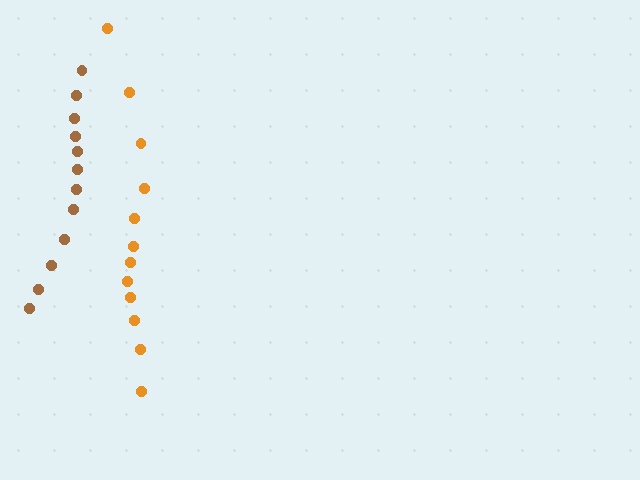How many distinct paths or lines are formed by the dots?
There are 2 distinct paths.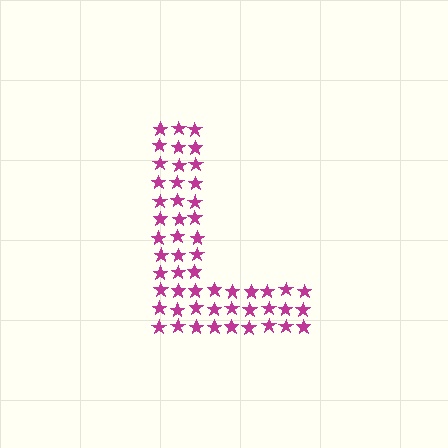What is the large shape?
The large shape is the letter L.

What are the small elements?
The small elements are stars.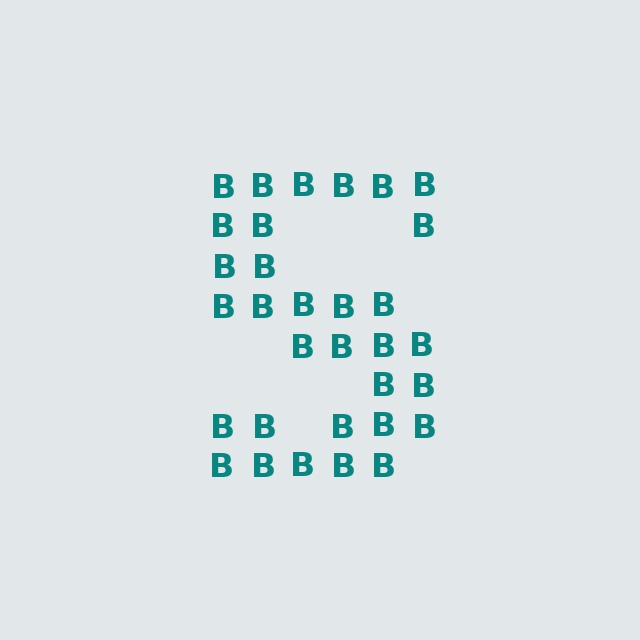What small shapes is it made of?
It is made of small letter B's.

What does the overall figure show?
The overall figure shows the letter S.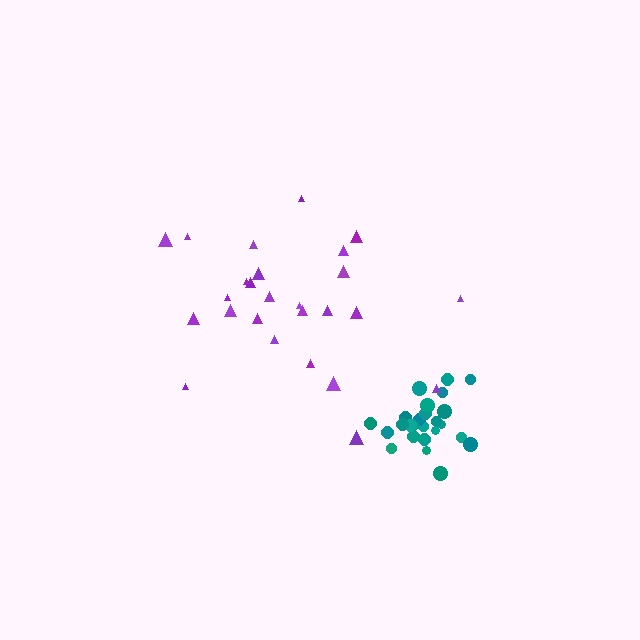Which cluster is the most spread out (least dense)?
Purple.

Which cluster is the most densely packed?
Teal.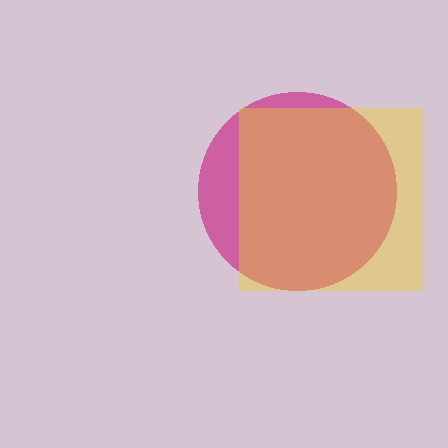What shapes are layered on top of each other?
The layered shapes are: a magenta circle, a yellow square.